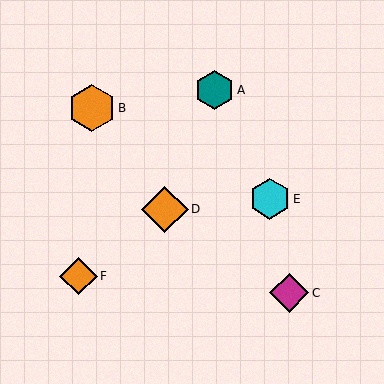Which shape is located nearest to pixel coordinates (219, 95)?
The teal hexagon (labeled A) at (214, 90) is nearest to that location.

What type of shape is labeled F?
Shape F is an orange diamond.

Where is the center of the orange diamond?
The center of the orange diamond is at (165, 209).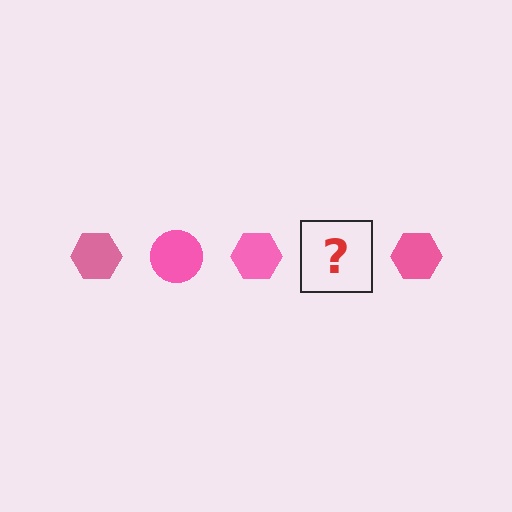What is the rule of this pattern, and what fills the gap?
The rule is that the pattern cycles through hexagon, circle shapes in pink. The gap should be filled with a pink circle.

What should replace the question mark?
The question mark should be replaced with a pink circle.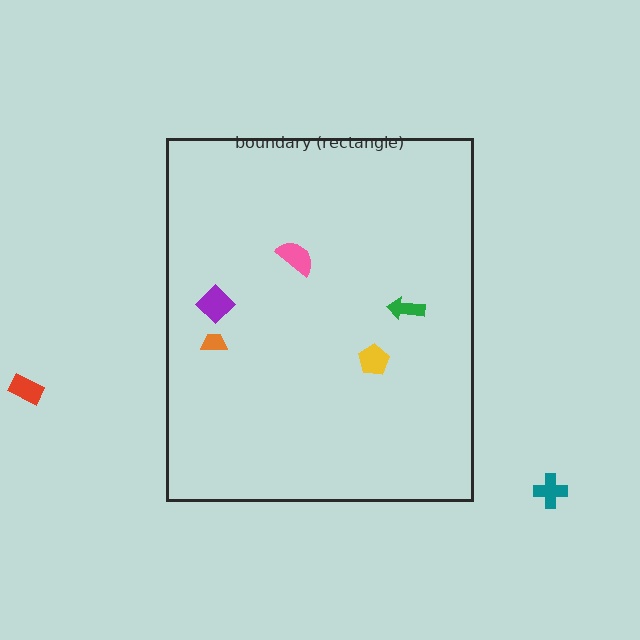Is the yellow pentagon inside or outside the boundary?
Inside.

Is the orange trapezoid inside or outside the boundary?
Inside.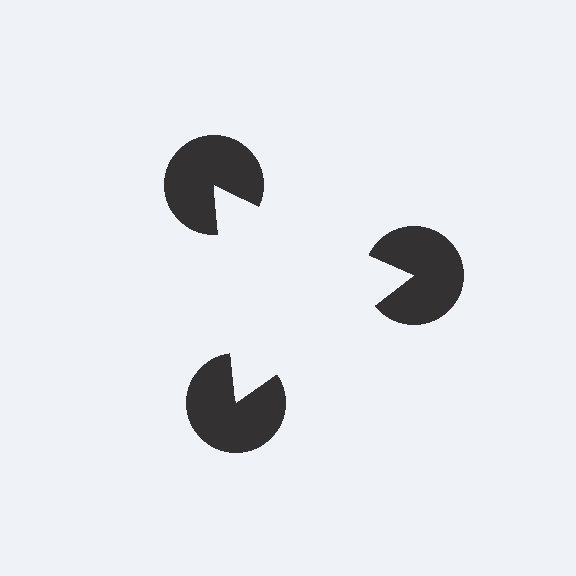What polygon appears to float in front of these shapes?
An illusory triangle — its edges are inferred from the aligned wedge cuts in the pac-man discs, not physically drawn.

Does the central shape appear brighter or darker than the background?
It typically appears slightly brighter than the background, even though no actual brightness change is drawn.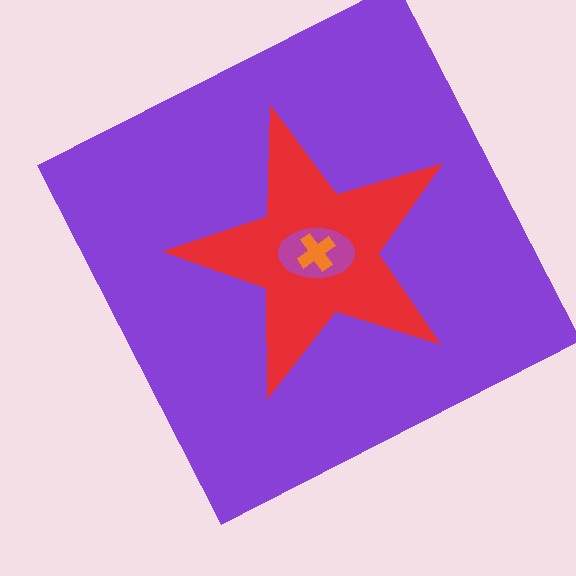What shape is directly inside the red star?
The magenta ellipse.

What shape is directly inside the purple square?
The red star.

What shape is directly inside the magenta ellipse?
The orange cross.